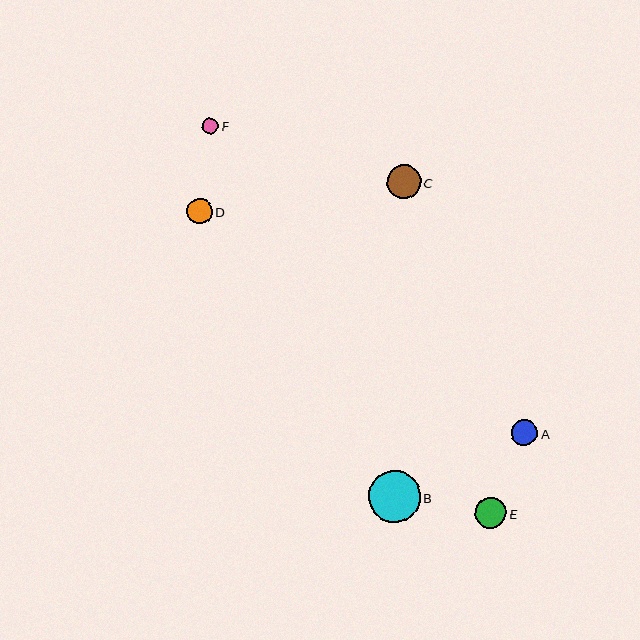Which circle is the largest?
Circle B is the largest with a size of approximately 52 pixels.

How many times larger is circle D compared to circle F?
Circle D is approximately 1.6 times the size of circle F.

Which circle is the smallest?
Circle F is the smallest with a size of approximately 16 pixels.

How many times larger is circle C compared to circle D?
Circle C is approximately 1.3 times the size of circle D.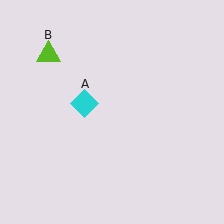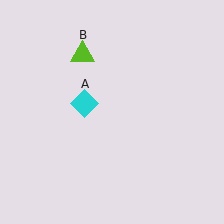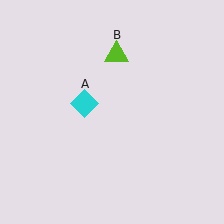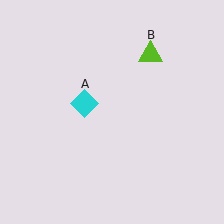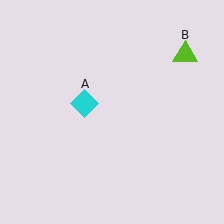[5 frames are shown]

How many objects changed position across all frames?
1 object changed position: lime triangle (object B).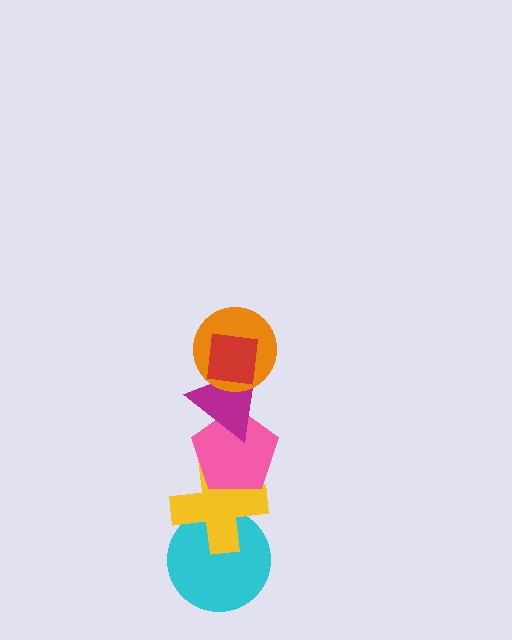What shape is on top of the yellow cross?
The pink pentagon is on top of the yellow cross.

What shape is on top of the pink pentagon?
The magenta triangle is on top of the pink pentagon.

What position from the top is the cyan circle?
The cyan circle is 6th from the top.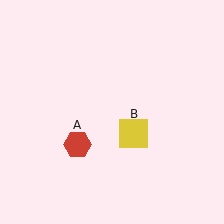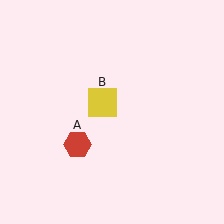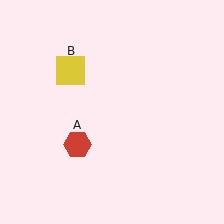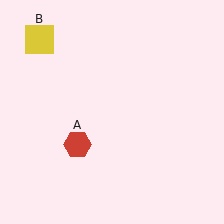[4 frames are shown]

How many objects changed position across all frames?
1 object changed position: yellow square (object B).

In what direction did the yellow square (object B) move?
The yellow square (object B) moved up and to the left.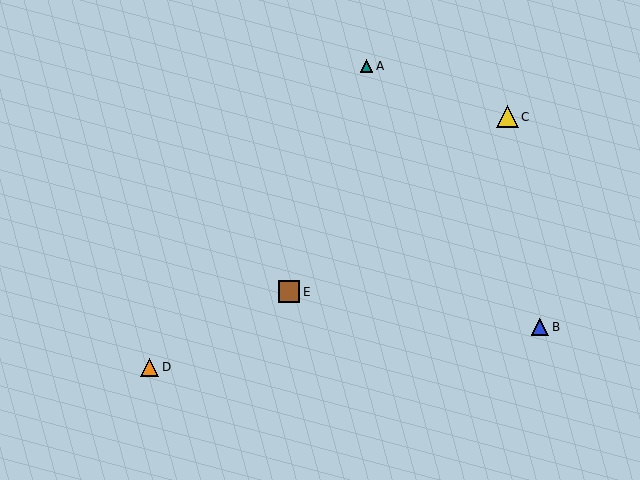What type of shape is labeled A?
Shape A is a teal triangle.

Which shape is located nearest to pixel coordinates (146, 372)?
The orange triangle (labeled D) at (150, 367) is nearest to that location.